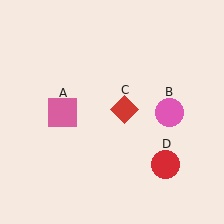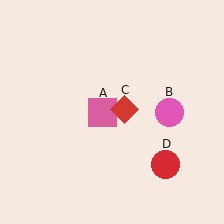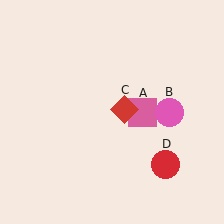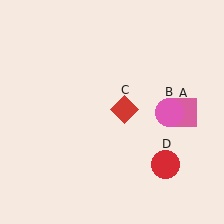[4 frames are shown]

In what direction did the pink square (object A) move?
The pink square (object A) moved right.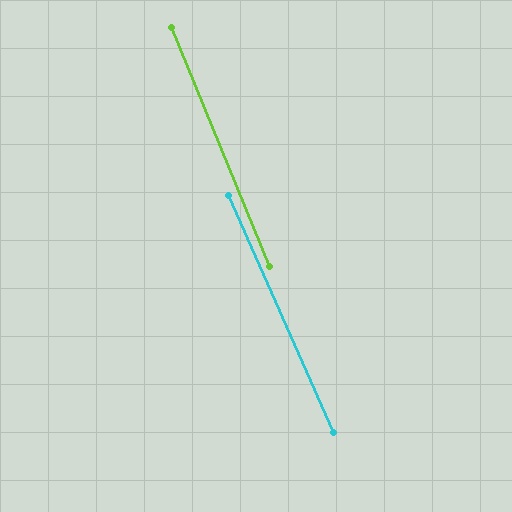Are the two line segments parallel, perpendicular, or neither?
Parallel — their directions differ by only 1.7°.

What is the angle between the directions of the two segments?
Approximately 2 degrees.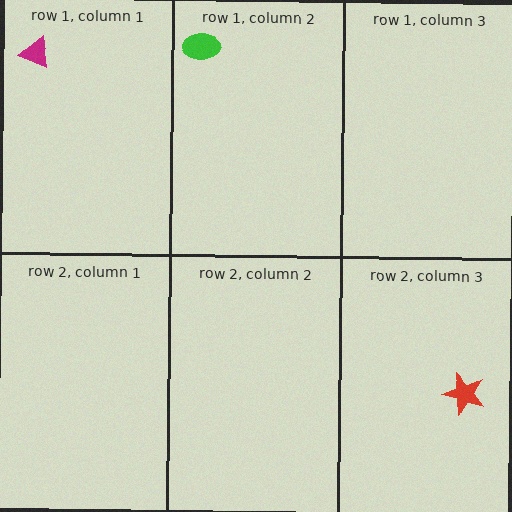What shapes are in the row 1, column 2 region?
The green ellipse.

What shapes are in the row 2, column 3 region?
The red star.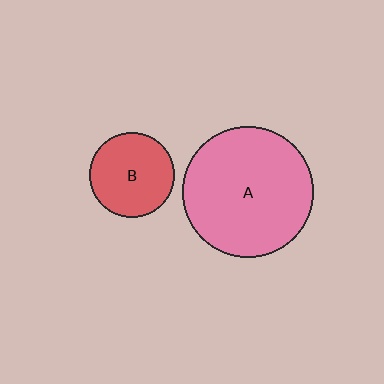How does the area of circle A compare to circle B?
Approximately 2.4 times.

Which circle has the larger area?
Circle A (pink).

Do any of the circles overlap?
No, none of the circles overlap.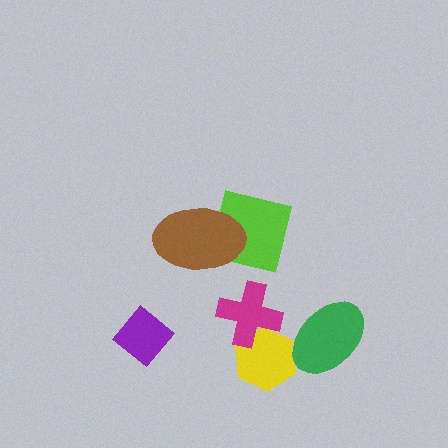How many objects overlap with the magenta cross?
1 object overlaps with the magenta cross.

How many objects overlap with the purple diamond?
0 objects overlap with the purple diamond.